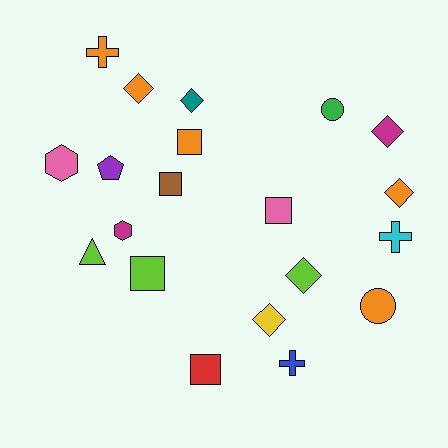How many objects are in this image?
There are 20 objects.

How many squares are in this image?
There are 5 squares.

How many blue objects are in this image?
There is 1 blue object.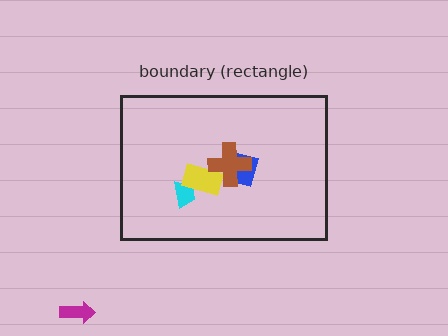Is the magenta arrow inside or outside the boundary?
Outside.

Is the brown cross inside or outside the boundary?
Inside.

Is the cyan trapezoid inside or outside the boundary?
Inside.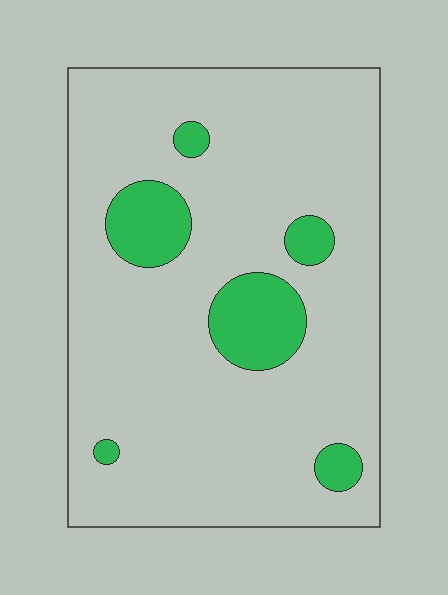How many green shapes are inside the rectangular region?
6.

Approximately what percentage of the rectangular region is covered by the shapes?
Approximately 15%.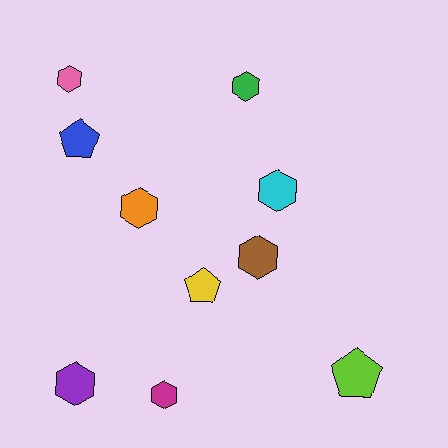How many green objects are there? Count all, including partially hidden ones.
There is 1 green object.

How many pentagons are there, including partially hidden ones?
There are 3 pentagons.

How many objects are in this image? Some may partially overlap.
There are 10 objects.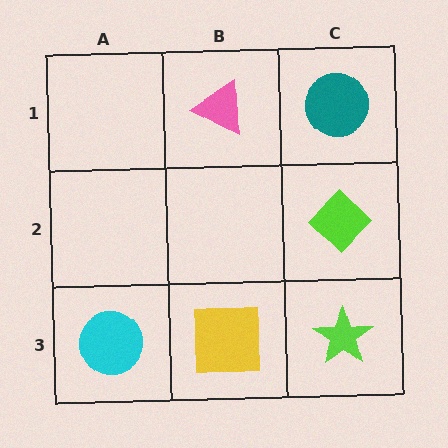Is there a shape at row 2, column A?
No, that cell is empty.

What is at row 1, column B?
A pink triangle.